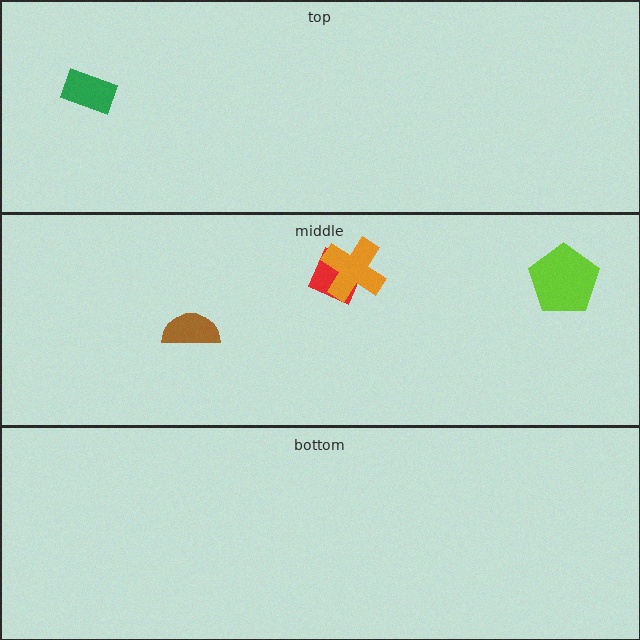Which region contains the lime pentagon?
The middle region.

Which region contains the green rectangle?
The top region.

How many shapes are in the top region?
1.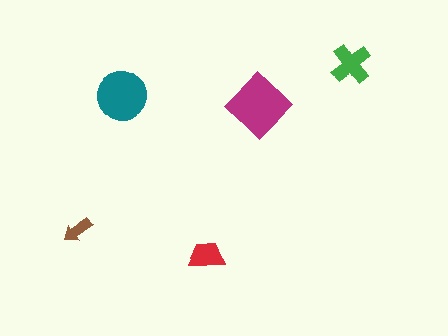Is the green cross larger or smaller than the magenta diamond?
Smaller.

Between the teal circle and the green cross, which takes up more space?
The teal circle.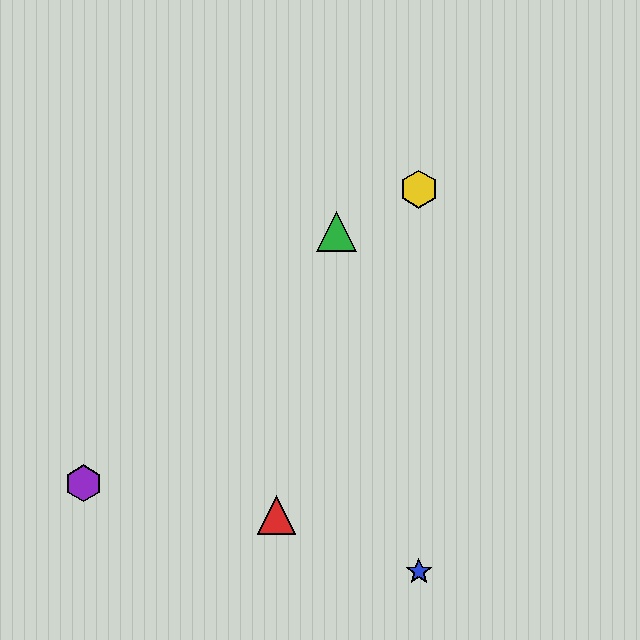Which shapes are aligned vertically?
The blue star, the yellow hexagon are aligned vertically.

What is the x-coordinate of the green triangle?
The green triangle is at x≈337.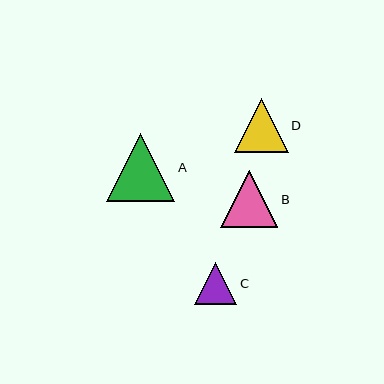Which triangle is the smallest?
Triangle C is the smallest with a size of approximately 42 pixels.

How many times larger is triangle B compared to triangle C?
Triangle B is approximately 1.4 times the size of triangle C.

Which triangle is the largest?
Triangle A is the largest with a size of approximately 68 pixels.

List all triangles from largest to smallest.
From largest to smallest: A, B, D, C.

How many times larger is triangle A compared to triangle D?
Triangle A is approximately 1.3 times the size of triangle D.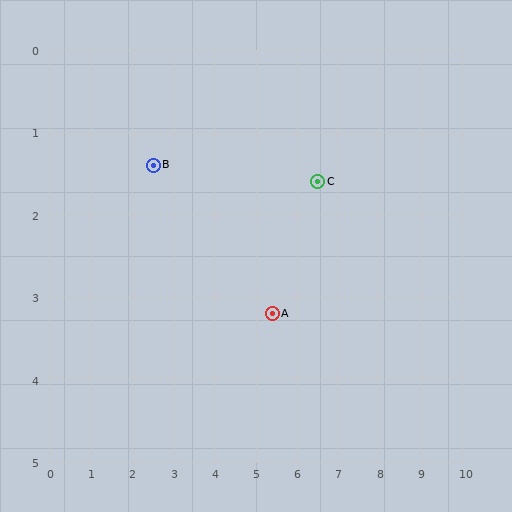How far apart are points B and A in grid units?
Points B and A are about 3.4 grid units apart.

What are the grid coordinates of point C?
Point C is at approximately (6.5, 1.6).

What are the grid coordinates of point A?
Point A is at approximately (5.4, 3.2).